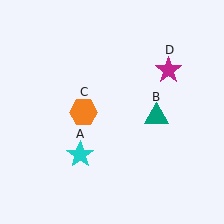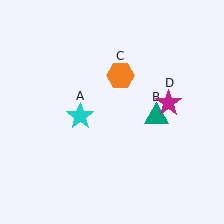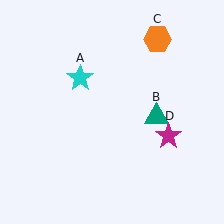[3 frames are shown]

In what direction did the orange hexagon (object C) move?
The orange hexagon (object C) moved up and to the right.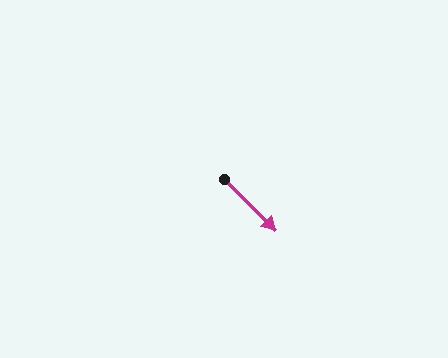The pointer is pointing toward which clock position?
Roughly 5 o'clock.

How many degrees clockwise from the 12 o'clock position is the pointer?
Approximately 135 degrees.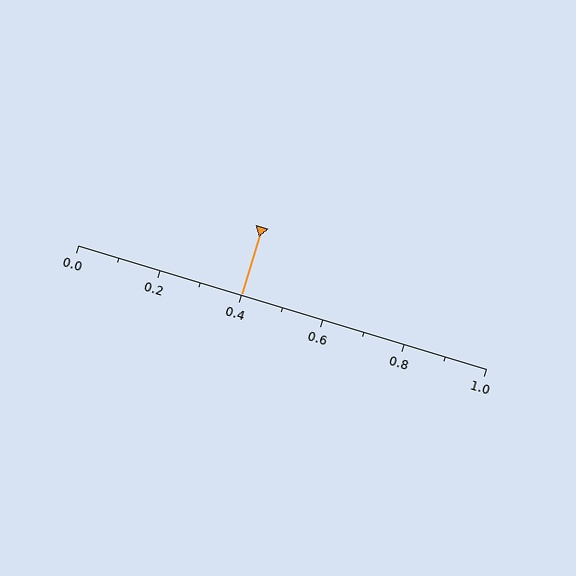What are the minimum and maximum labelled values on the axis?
The axis runs from 0.0 to 1.0.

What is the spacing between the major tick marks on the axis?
The major ticks are spaced 0.2 apart.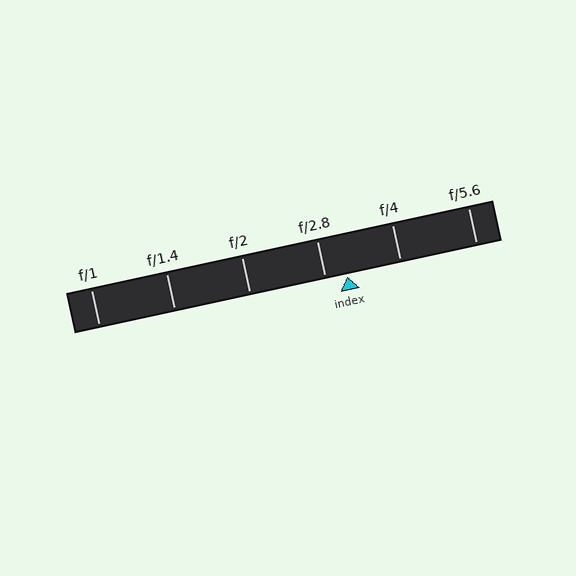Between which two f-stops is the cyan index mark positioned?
The index mark is between f/2.8 and f/4.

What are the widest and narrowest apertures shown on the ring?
The widest aperture shown is f/1 and the narrowest is f/5.6.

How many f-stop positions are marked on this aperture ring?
There are 6 f-stop positions marked.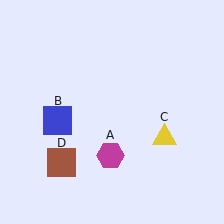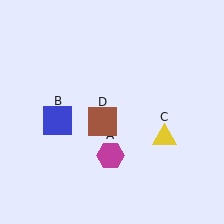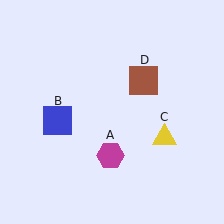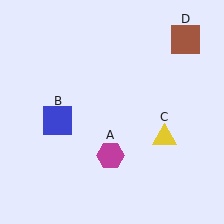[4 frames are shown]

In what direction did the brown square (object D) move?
The brown square (object D) moved up and to the right.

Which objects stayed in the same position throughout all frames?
Magenta hexagon (object A) and blue square (object B) and yellow triangle (object C) remained stationary.